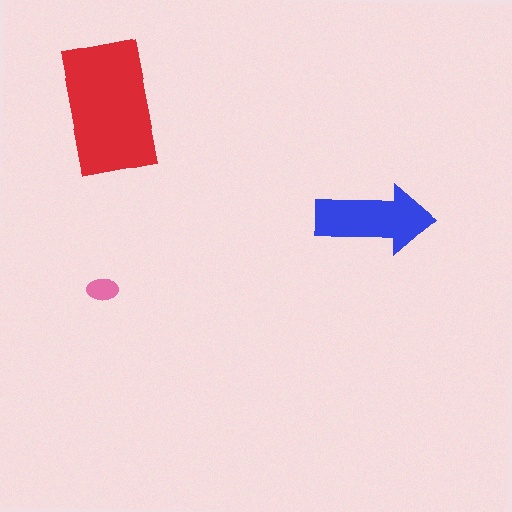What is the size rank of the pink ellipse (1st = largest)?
3rd.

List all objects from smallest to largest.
The pink ellipse, the blue arrow, the red rectangle.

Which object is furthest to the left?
The pink ellipse is leftmost.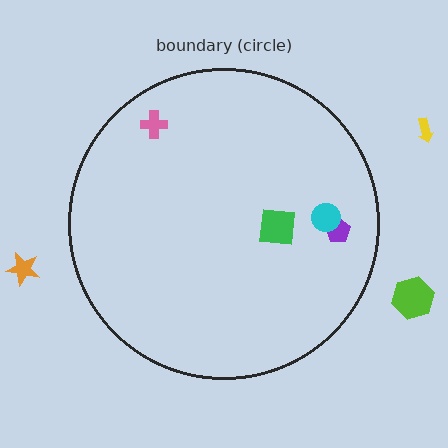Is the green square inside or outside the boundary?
Inside.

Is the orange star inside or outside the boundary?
Outside.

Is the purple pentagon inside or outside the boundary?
Inside.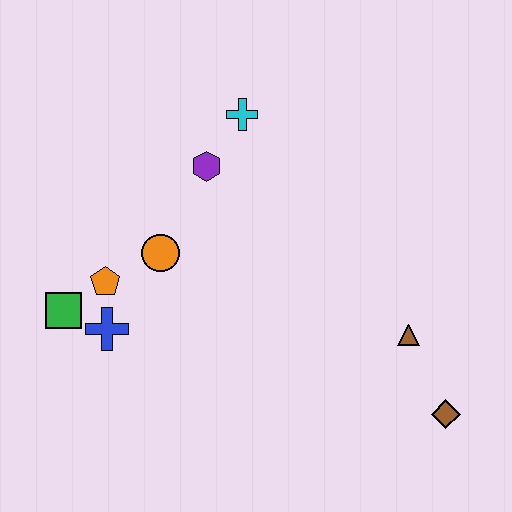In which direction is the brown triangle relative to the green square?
The brown triangle is to the right of the green square.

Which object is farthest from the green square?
The brown diamond is farthest from the green square.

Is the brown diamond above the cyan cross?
No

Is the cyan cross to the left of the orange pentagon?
No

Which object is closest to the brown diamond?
The brown triangle is closest to the brown diamond.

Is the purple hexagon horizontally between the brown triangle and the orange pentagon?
Yes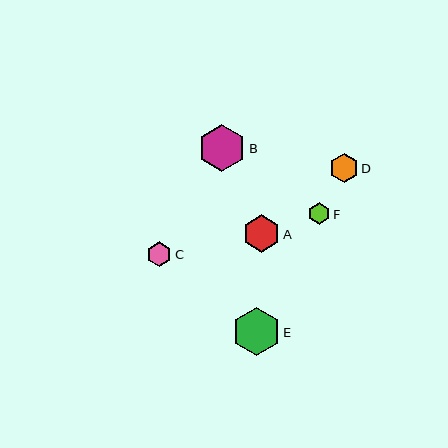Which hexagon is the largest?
Hexagon E is the largest with a size of approximately 48 pixels.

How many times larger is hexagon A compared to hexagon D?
Hexagon A is approximately 1.3 times the size of hexagon D.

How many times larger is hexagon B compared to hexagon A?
Hexagon B is approximately 1.3 times the size of hexagon A.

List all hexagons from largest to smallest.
From largest to smallest: E, B, A, D, C, F.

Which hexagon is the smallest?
Hexagon F is the smallest with a size of approximately 22 pixels.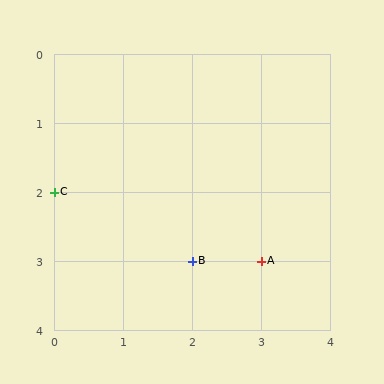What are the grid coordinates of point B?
Point B is at grid coordinates (2, 3).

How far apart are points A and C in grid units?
Points A and C are 3 columns and 1 row apart (about 3.2 grid units diagonally).